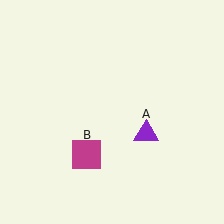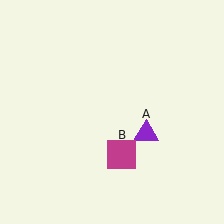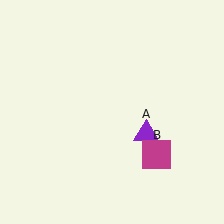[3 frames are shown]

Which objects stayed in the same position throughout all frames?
Purple triangle (object A) remained stationary.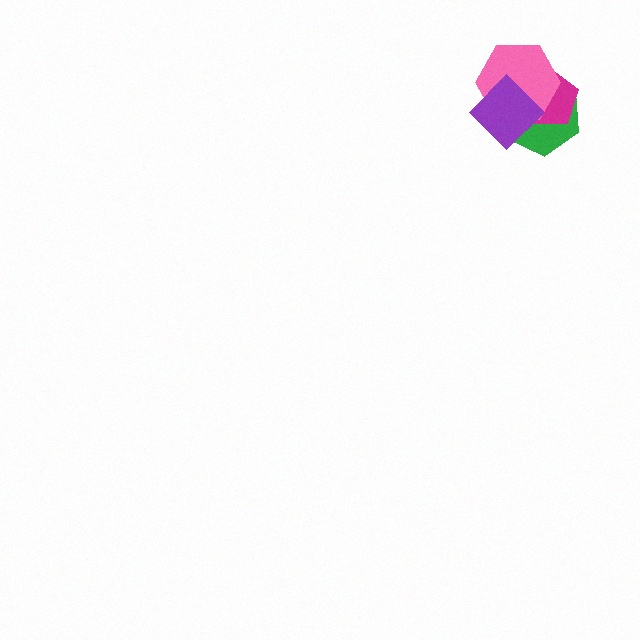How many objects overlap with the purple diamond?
3 objects overlap with the purple diamond.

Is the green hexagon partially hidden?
Yes, it is partially covered by another shape.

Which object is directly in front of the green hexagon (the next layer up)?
The magenta pentagon is directly in front of the green hexagon.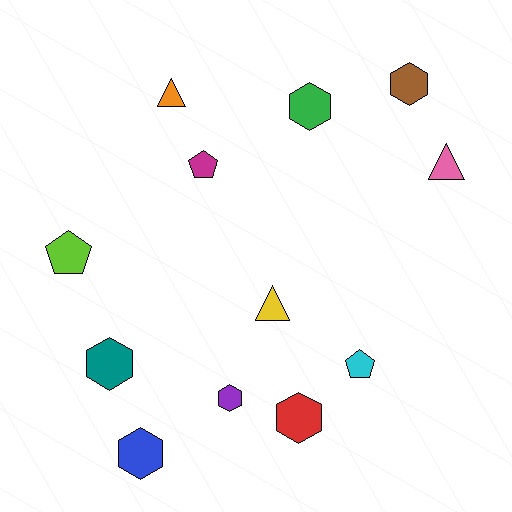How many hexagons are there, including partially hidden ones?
There are 6 hexagons.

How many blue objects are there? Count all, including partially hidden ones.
There is 1 blue object.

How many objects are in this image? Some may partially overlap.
There are 12 objects.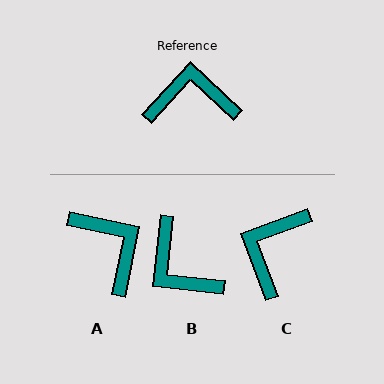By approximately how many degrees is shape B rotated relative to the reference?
Approximately 127 degrees counter-clockwise.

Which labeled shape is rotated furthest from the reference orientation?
B, about 127 degrees away.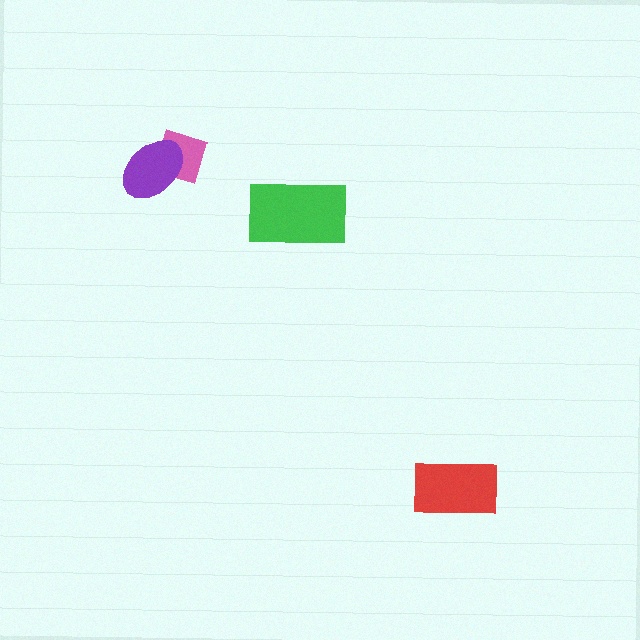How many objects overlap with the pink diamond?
1 object overlaps with the pink diamond.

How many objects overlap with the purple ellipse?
1 object overlaps with the purple ellipse.